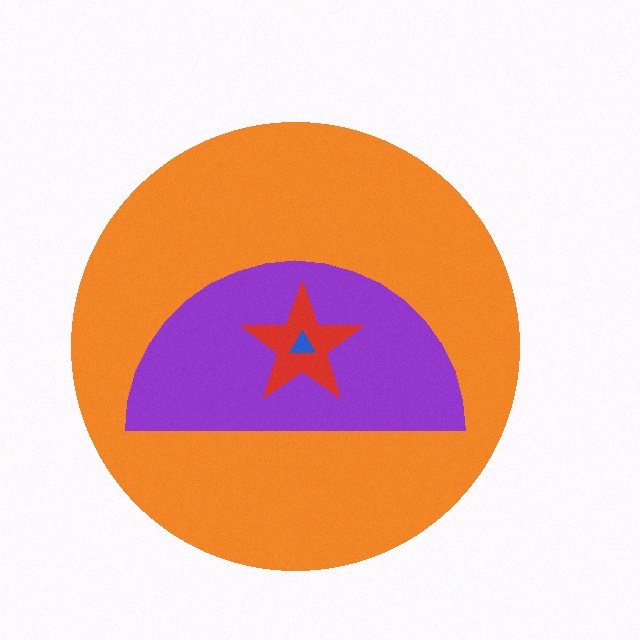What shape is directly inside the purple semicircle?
The red star.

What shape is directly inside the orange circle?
The purple semicircle.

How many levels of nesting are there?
4.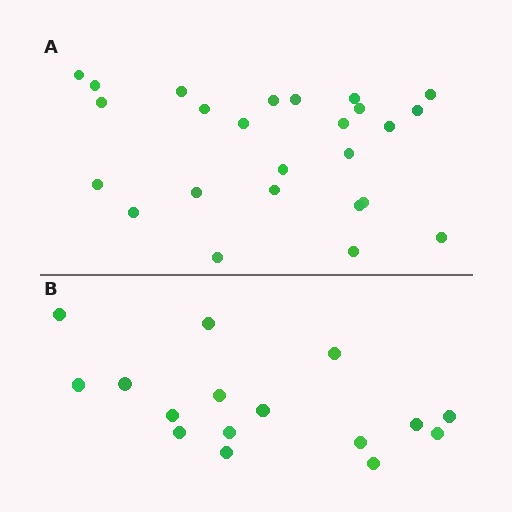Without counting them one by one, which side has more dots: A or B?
Region A (the top region) has more dots.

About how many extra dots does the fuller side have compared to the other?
Region A has roughly 8 or so more dots than region B.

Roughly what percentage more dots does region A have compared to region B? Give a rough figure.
About 55% more.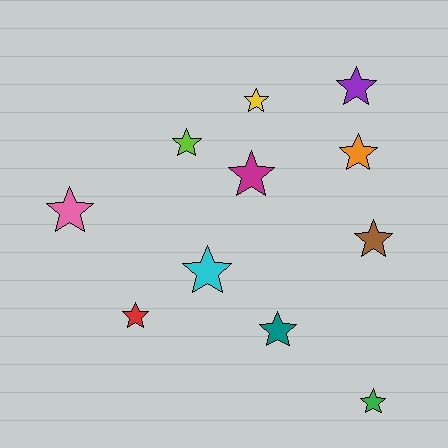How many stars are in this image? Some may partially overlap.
There are 11 stars.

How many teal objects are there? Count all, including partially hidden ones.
There is 1 teal object.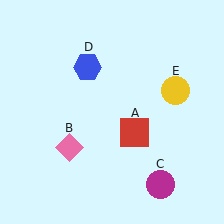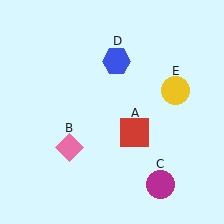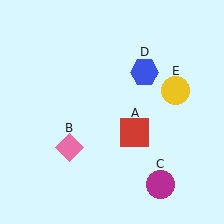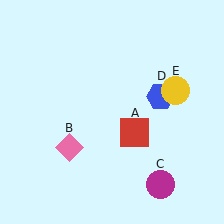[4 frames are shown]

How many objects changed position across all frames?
1 object changed position: blue hexagon (object D).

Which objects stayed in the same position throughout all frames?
Red square (object A) and pink diamond (object B) and magenta circle (object C) and yellow circle (object E) remained stationary.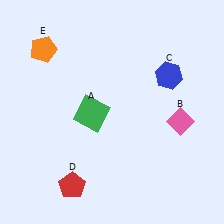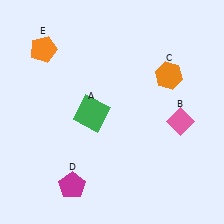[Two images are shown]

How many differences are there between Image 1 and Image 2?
There are 2 differences between the two images.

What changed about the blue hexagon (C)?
In Image 1, C is blue. In Image 2, it changed to orange.